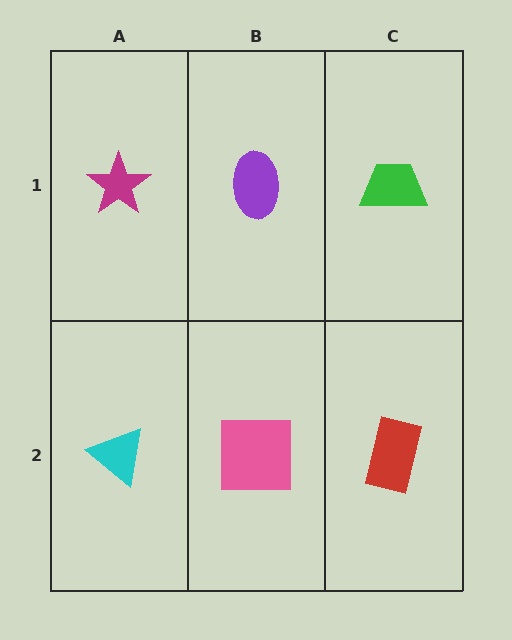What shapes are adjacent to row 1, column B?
A pink square (row 2, column B), a magenta star (row 1, column A), a green trapezoid (row 1, column C).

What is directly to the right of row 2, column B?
A red rectangle.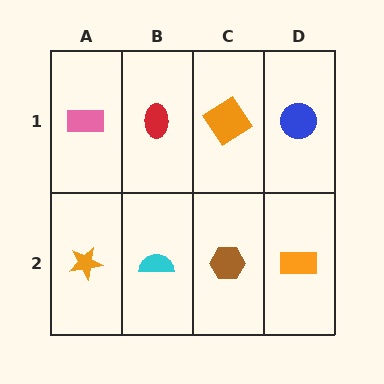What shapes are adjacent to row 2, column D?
A blue circle (row 1, column D), a brown hexagon (row 2, column C).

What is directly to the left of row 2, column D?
A brown hexagon.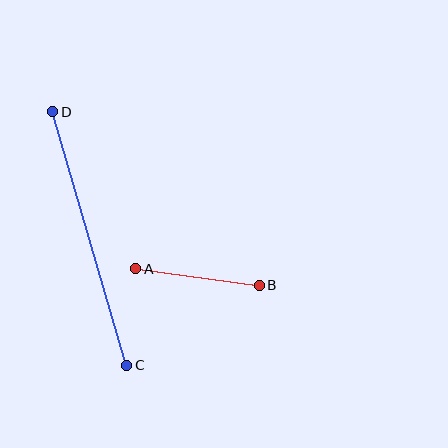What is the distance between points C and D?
The distance is approximately 264 pixels.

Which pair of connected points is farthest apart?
Points C and D are farthest apart.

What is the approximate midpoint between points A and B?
The midpoint is at approximately (198, 277) pixels.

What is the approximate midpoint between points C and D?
The midpoint is at approximately (90, 239) pixels.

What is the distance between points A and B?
The distance is approximately 125 pixels.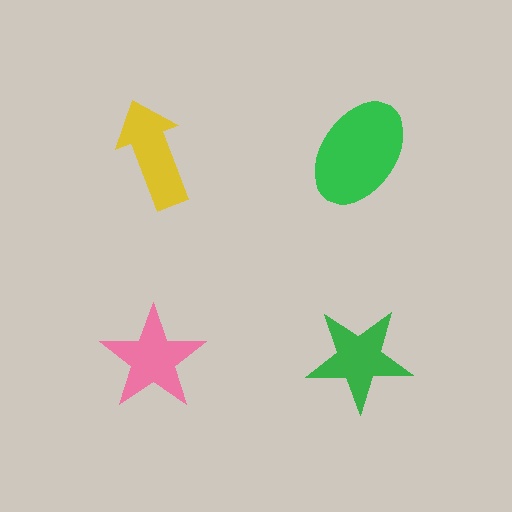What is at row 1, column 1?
A yellow arrow.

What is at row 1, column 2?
A green ellipse.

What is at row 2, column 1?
A pink star.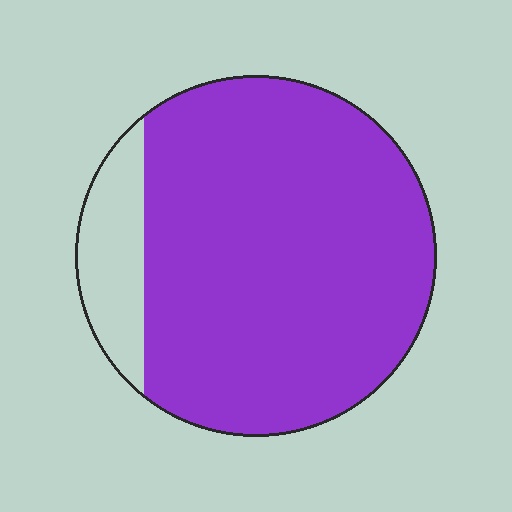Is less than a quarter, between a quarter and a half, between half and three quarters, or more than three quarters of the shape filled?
More than three quarters.